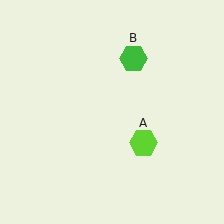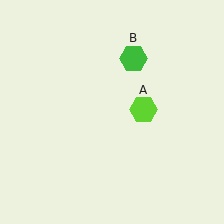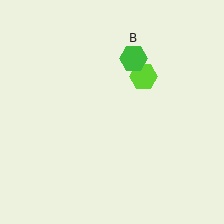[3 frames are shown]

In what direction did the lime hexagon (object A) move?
The lime hexagon (object A) moved up.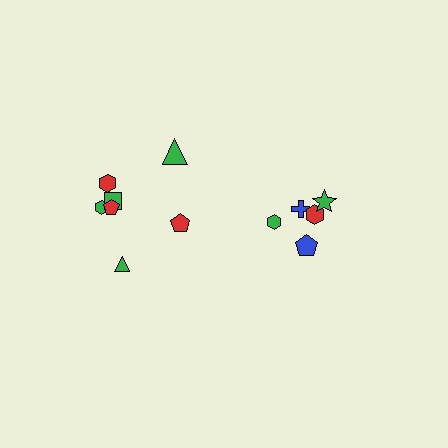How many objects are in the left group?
There are 7 objects.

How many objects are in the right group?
There are 5 objects.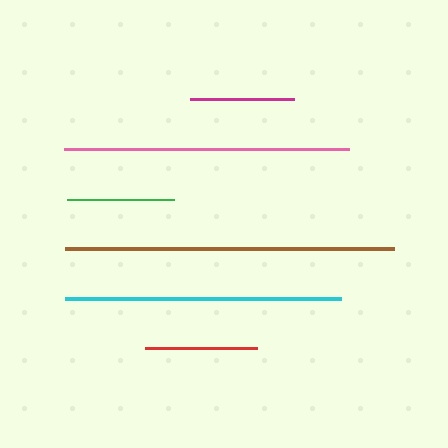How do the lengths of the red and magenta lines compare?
The red and magenta lines are approximately the same length.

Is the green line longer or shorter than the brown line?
The brown line is longer than the green line.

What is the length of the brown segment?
The brown segment is approximately 328 pixels long.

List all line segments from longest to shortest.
From longest to shortest: brown, pink, cyan, red, green, magenta.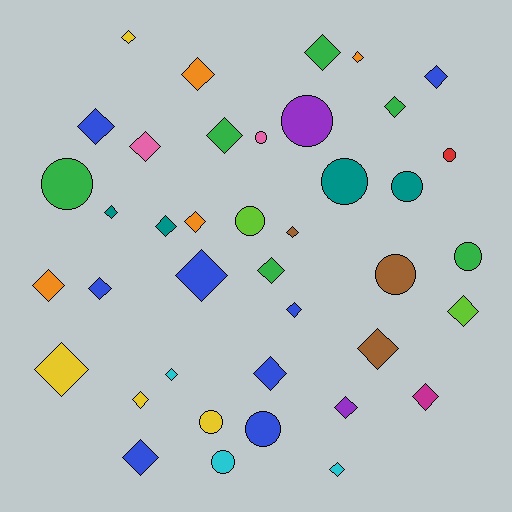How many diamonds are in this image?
There are 28 diamonds.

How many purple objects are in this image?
There are 2 purple objects.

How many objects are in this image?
There are 40 objects.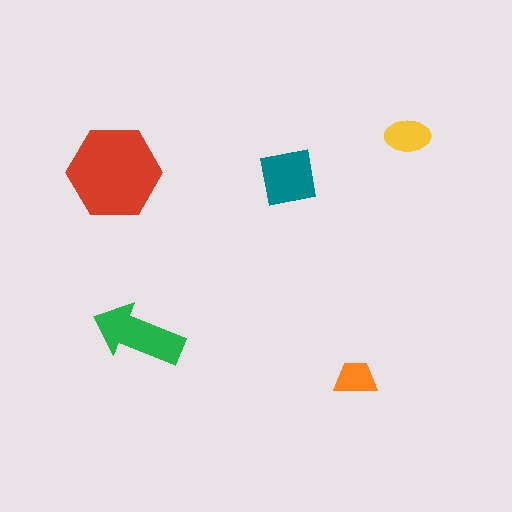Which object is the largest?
The red hexagon.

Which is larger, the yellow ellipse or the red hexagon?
The red hexagon.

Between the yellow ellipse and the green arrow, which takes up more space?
The green arrow.